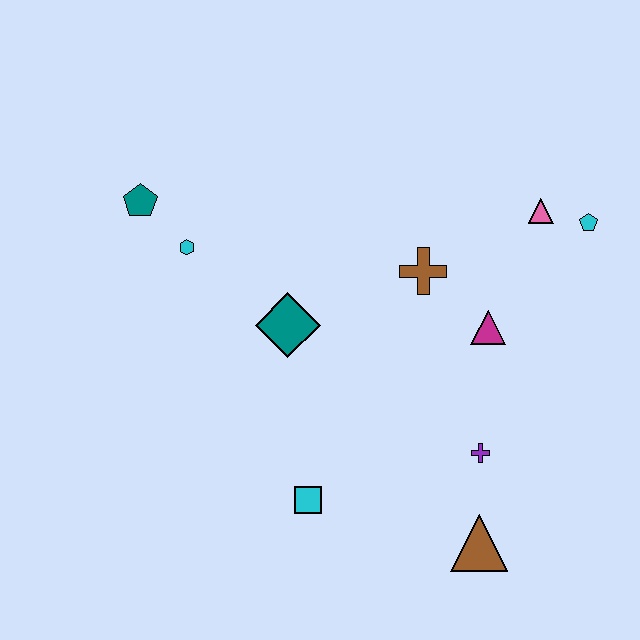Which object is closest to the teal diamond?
The cyan hexagon is closest to the teal diamond.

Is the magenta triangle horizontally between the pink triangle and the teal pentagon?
Yes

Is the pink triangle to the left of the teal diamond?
No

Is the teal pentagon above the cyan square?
Yes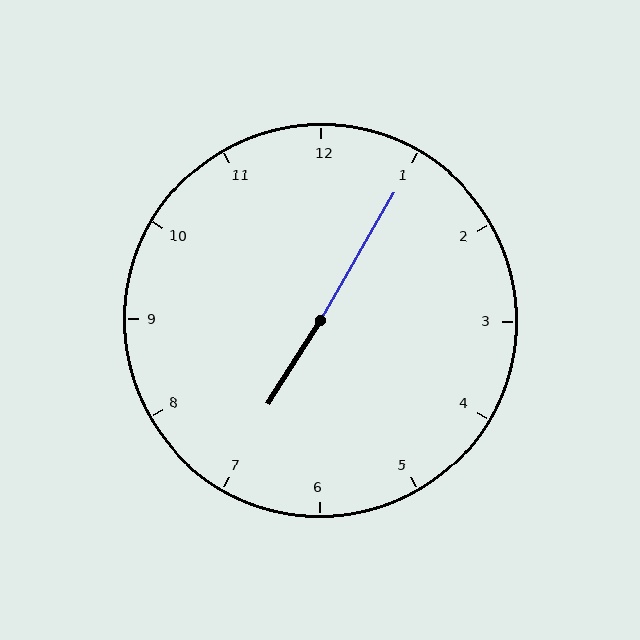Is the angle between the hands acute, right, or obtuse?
It is obtuse.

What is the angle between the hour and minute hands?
Approximately 178 degrees.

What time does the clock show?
7:05.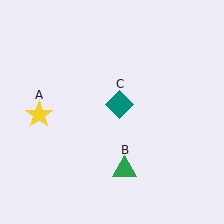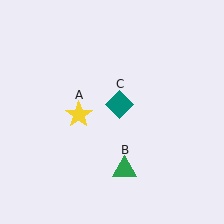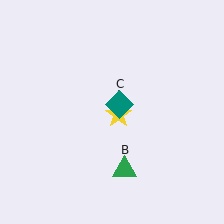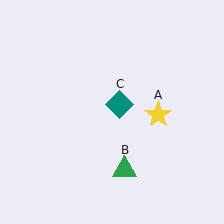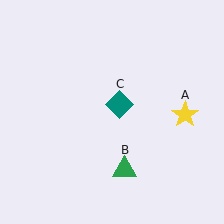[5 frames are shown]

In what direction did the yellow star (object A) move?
The yellow star (object A) moved right.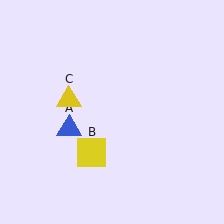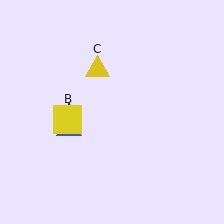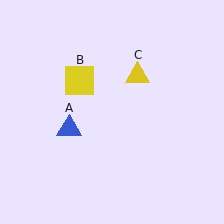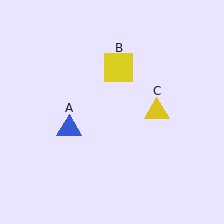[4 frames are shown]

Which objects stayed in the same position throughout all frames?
Blue triangle (object A) remained stationary.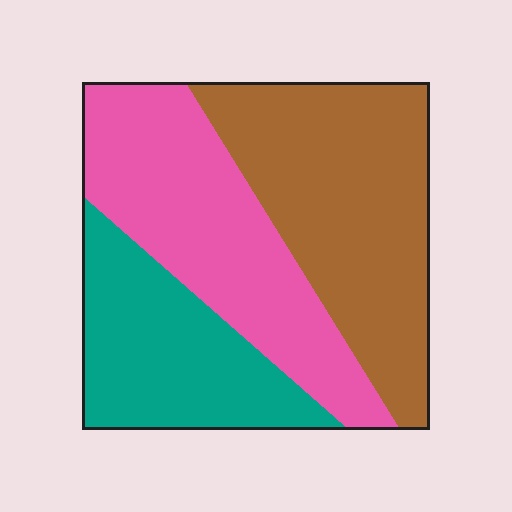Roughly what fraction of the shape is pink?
Pink covers about 35% of the shape.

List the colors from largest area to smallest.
From largest to smallest: brown, pink, teal.